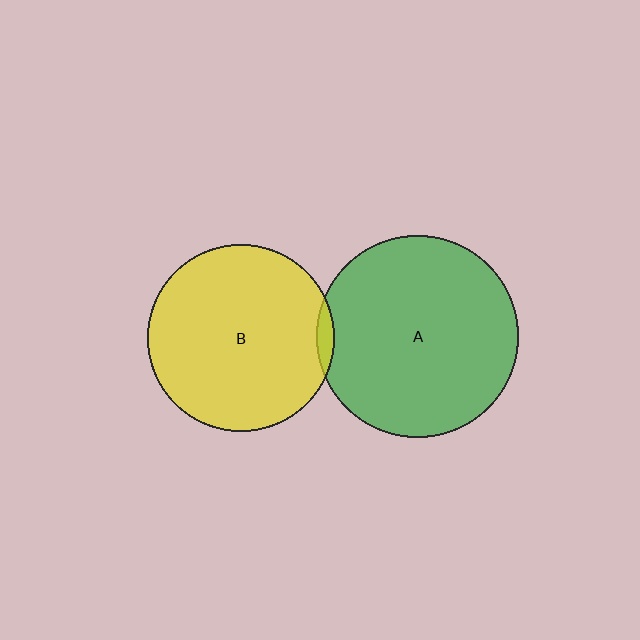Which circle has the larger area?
Circle A (green).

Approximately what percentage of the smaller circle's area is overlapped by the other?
Approximately 5%.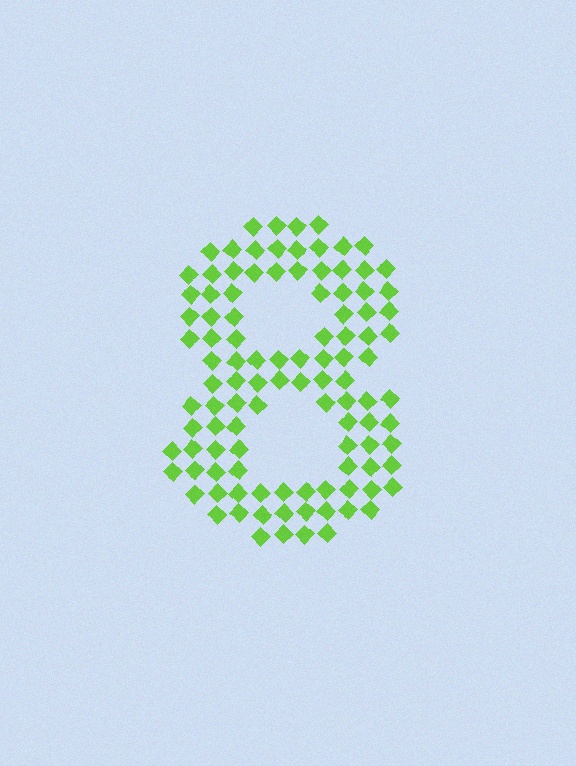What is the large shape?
The large shape is the digit 8.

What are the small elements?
The small elements are diamonds.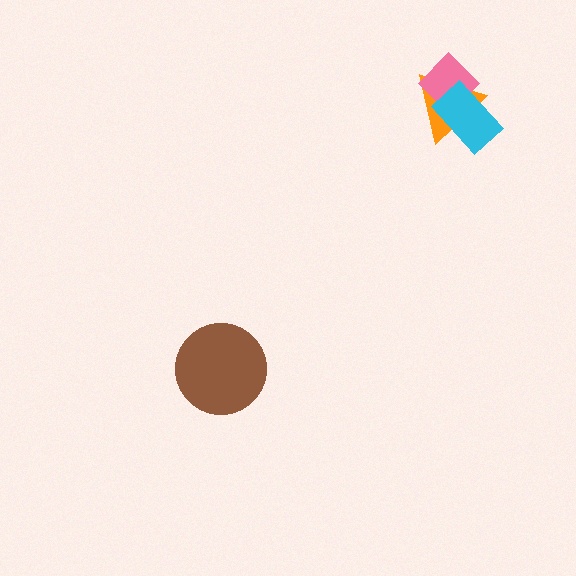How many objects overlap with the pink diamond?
2 objects overlap with the pink diamond.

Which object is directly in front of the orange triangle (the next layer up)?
The pink diamond is directly in front of the orange triangle.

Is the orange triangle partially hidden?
Yes, it is partially covered by another shape.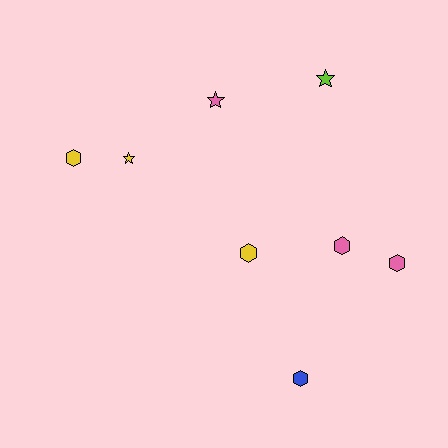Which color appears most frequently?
Pink, with 3 objects.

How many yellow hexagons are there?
There are 2 yellow hexagons.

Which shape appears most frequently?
Hexagon, with 5 objects.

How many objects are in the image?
There are 8 objects.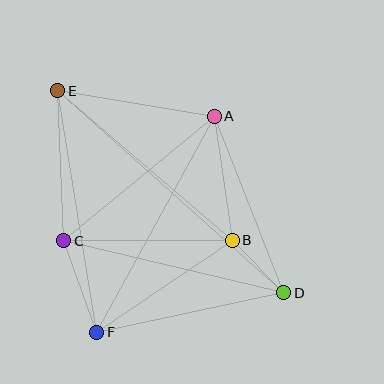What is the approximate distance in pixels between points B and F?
The distance between B and F is approximately 164 pixels.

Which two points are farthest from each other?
Points D and E are farthest from each other.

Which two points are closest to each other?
Points B and D are closest to each other.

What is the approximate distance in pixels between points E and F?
The distance between E and F is approximately 244 pixels.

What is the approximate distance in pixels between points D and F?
The distance between D and F is approximately 191 pixels.